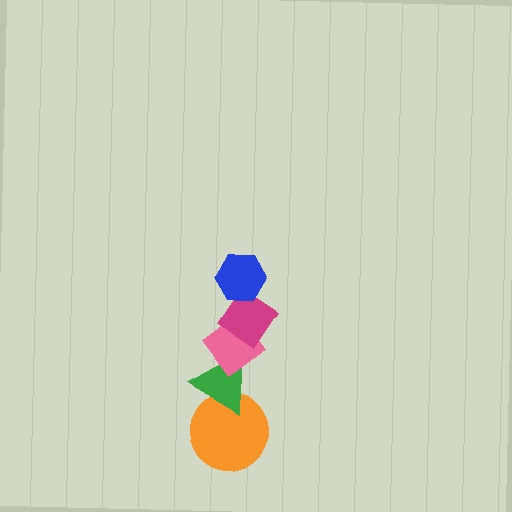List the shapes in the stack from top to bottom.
From top to bottom: the blue hexagon, the magenta diamond, the pink diamond, the green triangle, the orange circle.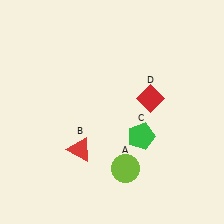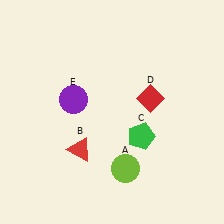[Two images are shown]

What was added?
A purple circle (E) was added in Image 2.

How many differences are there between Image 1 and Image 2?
There is 1 difference between the two images.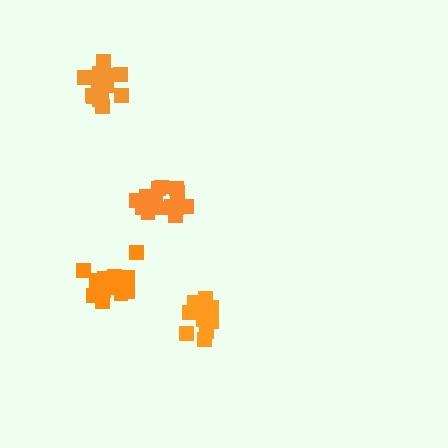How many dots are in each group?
Group 1: 13 dots, Group 2: 16 dots, Group 3: 14 dots, Group 4: 16 dots (59 total).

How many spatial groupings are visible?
There are 4 spatial groupings.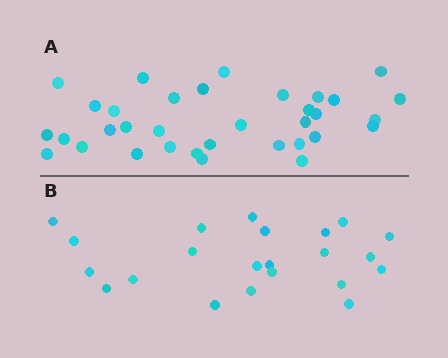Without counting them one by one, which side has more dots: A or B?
Region A (the top region) has more dots.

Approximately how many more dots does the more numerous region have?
Region A has roughly 12 or so more dots than region B.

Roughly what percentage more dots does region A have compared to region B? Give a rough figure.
About 55% more.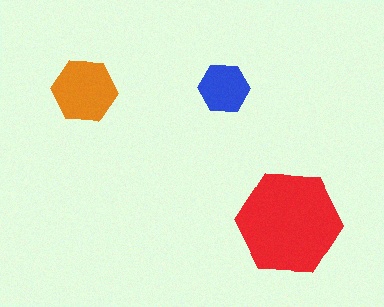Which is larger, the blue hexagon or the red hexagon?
The red one.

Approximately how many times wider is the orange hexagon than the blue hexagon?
About 1.5 times wider.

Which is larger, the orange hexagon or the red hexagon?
The red one.